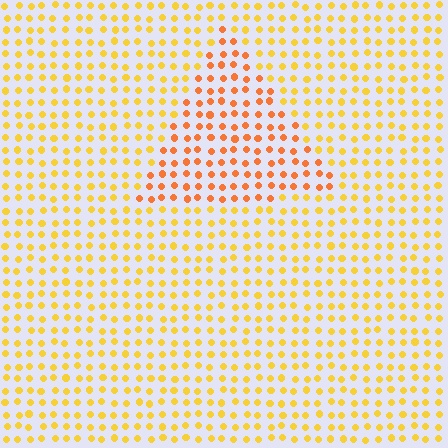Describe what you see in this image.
The image is filled with small yellow elements in a uniform arrangement. A triangle-shaped region is visible where the elements are tinted to a slightly different hue, forming a subtle color boundary.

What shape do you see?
I see a triangle.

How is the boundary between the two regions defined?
The boundary is defined purely by a slight shift in hue (about 28 degrees). Spacing, size, and orientation are identical on both sides.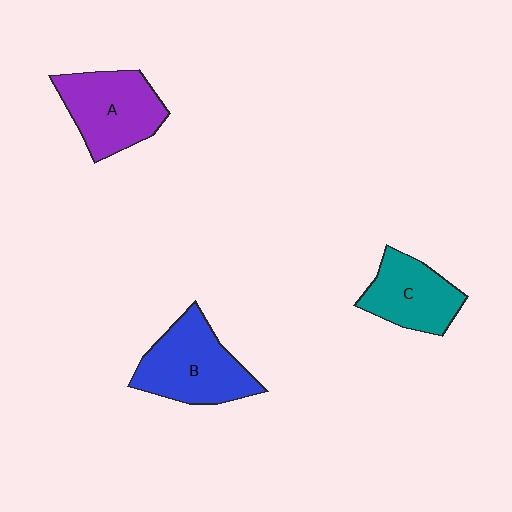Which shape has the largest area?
Shape B (blue).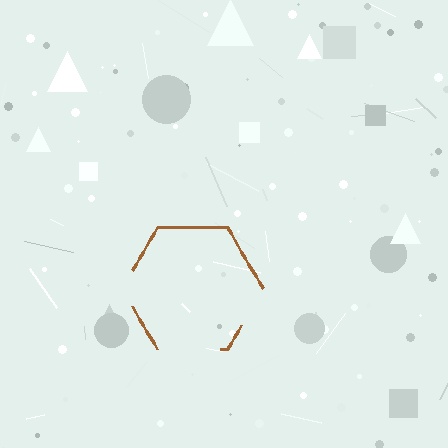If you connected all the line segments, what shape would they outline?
They would outline a hexagon.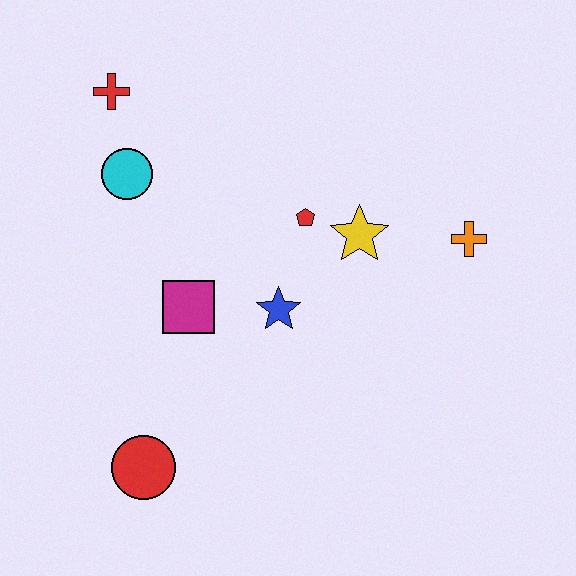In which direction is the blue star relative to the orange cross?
The blue star is to the left of the orange cross.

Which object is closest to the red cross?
The cyan circle is closest to the red cross.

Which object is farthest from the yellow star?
The red circle is farthest from the yellow star.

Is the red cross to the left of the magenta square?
Yes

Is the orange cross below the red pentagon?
Yes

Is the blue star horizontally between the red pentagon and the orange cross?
No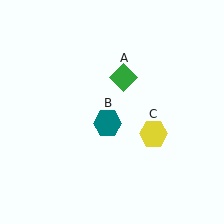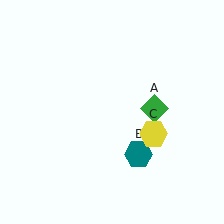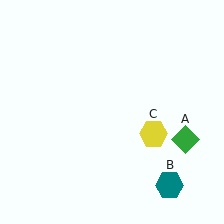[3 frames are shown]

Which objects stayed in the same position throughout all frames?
Yellow hexagon (object C) remained stationary.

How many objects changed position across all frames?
2 objects changed position: green diamond (object A), teal hexagon (object B).